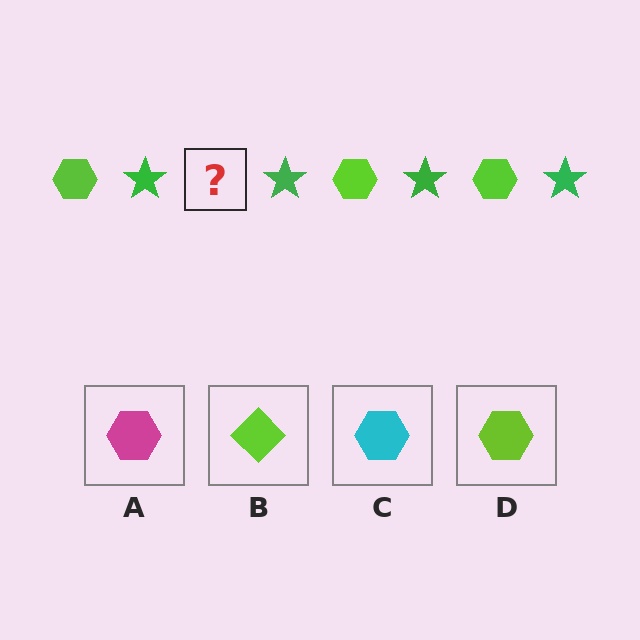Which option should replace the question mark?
Option D.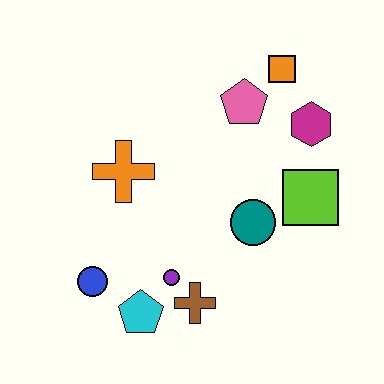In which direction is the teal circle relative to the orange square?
The teal circle is below the orange square.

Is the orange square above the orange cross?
Yes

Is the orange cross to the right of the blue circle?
Yes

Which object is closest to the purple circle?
The brown cross is closest to the purple circle.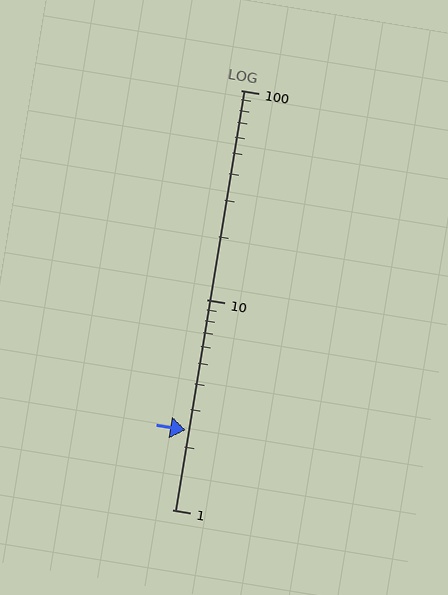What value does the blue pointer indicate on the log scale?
The pointer indicates approximately 2.4.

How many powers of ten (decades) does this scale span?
The scale spans 2 decades, from 1 to 100.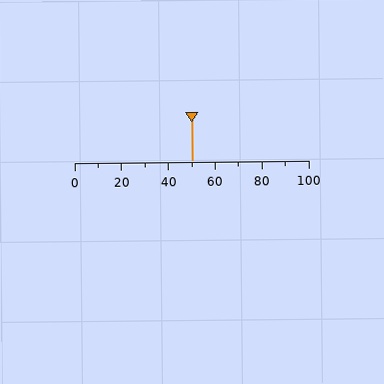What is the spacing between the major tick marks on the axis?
The major ticks are spaced 20 apart.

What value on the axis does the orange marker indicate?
The marker indicates approximately 50.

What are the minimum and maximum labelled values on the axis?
The axis runs from 0 to 100.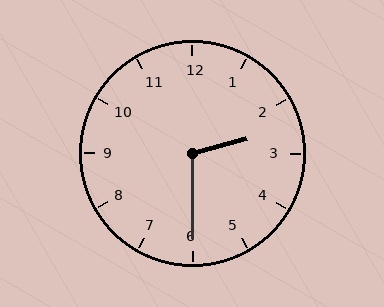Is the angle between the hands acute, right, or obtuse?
It is obtuse.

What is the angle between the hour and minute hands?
Approximately 105 degrees.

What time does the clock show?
2:30.